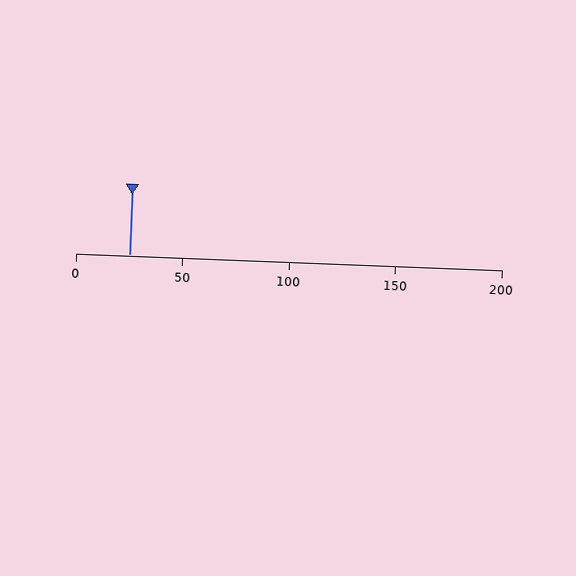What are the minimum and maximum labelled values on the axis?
The axis runs from 0 to 200.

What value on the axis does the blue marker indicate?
The marker indicates approximately 25.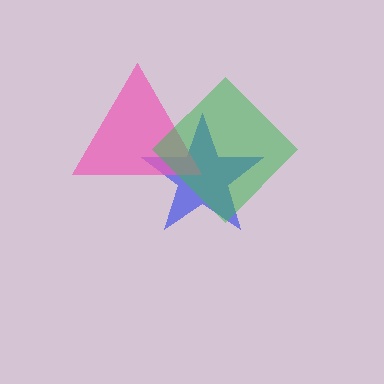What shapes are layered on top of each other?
The layered shapes are: a blue star, a pink triangle, a green diamond.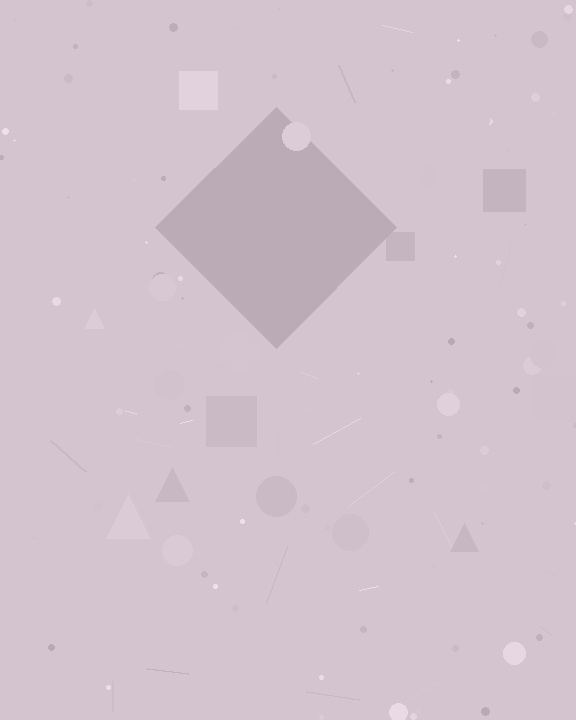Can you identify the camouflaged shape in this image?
The camouflaged shape is a diamond.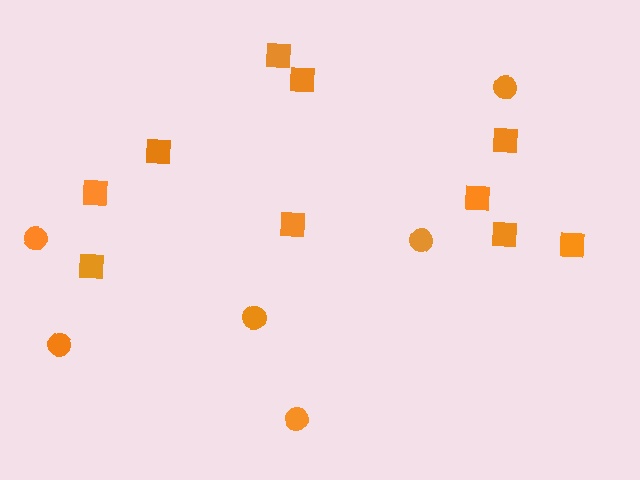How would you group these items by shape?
There are 2 groups: one group of circles (6) and one group of squares (10).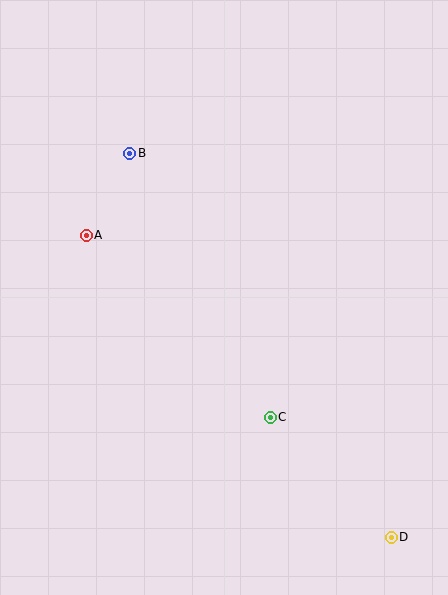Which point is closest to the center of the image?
Point C at (270, 417) is closest to the center.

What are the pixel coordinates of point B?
Point B is at (130, 153).